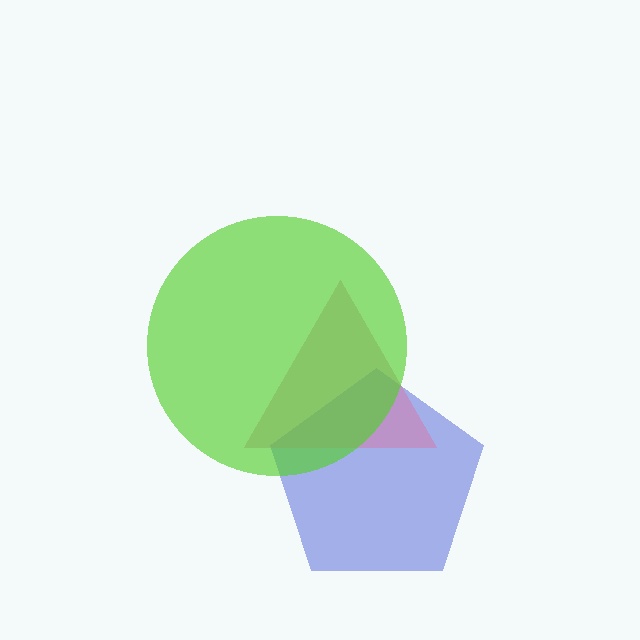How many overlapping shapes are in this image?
There are 3 overlapping shapes in the image.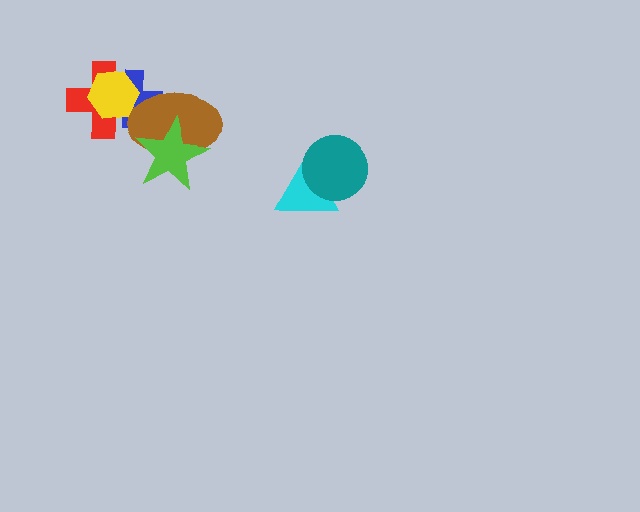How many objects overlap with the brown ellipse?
3 objects overlap with the brown ellipse.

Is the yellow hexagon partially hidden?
No, no other shape covers it.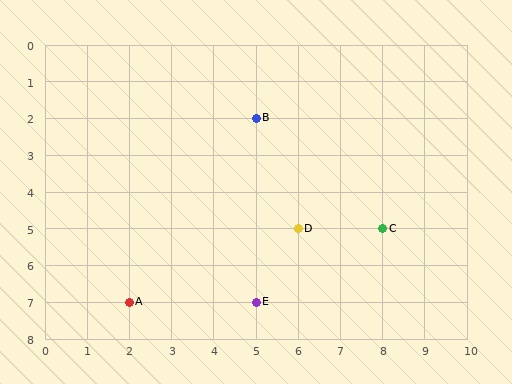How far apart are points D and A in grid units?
Points D and A are 4 columns and 2 rows apart (about 4.5 grid units diagonally).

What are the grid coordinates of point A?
Point A is at grid coordinates (2, 7).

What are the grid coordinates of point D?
Point D is at grid coordinates (6, 5).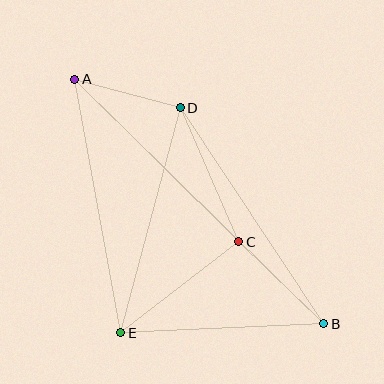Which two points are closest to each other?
Points A and D are closest to each other.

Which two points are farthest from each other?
Points A and B are farthest from each other.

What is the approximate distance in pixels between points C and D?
The distance between C and D is approximately 146 pixels.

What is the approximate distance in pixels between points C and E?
The distance between C and E is approximately 149 pixels.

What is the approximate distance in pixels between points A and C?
The distance between A and C is approximately 231 pixels.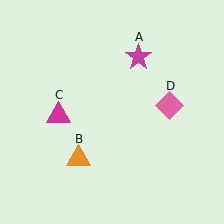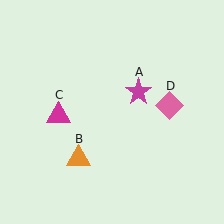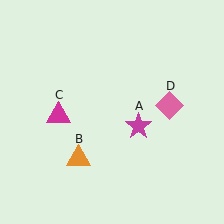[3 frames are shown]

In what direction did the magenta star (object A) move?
The magenta star (object A) moved down.